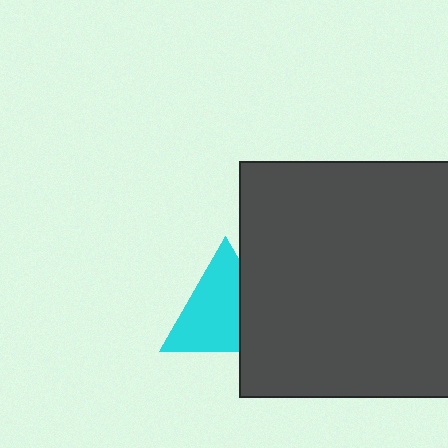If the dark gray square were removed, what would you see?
You would see the complete cyan triangle.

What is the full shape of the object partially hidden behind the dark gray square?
The partially hidden object is a cyan triangle.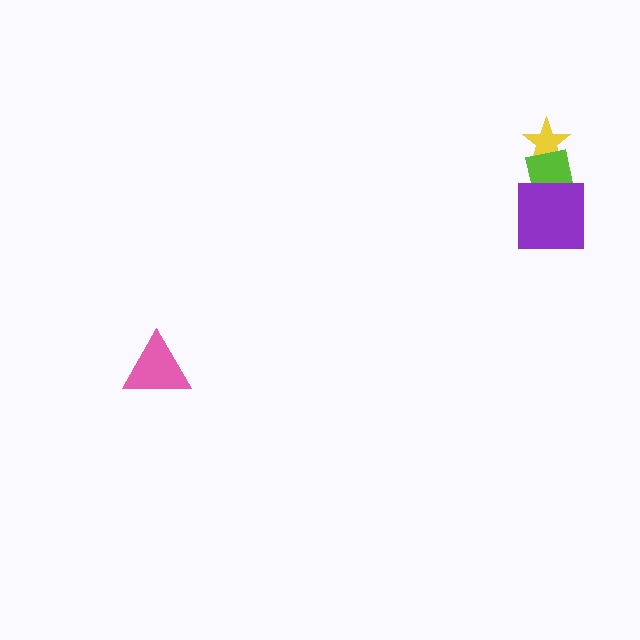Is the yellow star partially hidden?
Yes, it is partially covered by another shape.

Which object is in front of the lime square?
The purple square is in front of the lime square.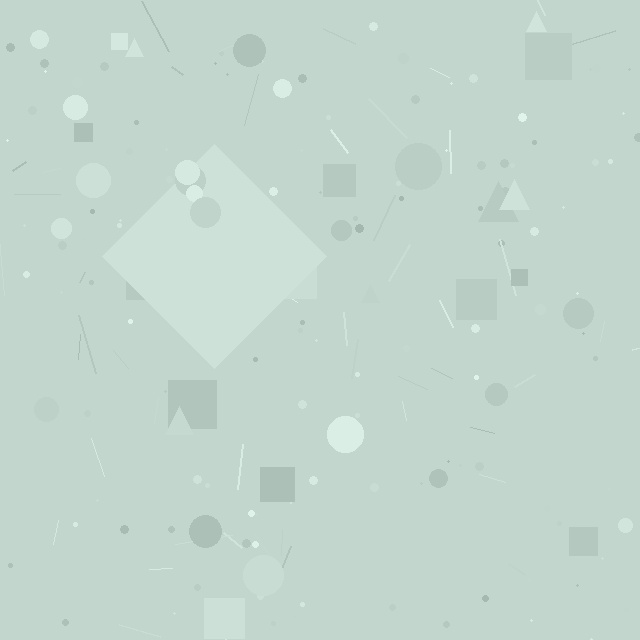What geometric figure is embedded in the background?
A diamond is embedded in the background.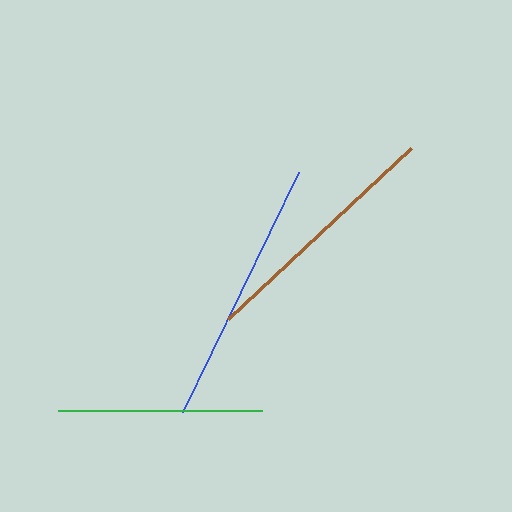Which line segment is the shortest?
The green line is the shortest at approximately 205 pixels.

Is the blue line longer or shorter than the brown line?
The blue line is longer than the brown line.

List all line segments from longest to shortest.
From longest to shortest: blue, brown, green.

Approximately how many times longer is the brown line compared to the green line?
The brown line is approximately 1.2 times the length of the green line.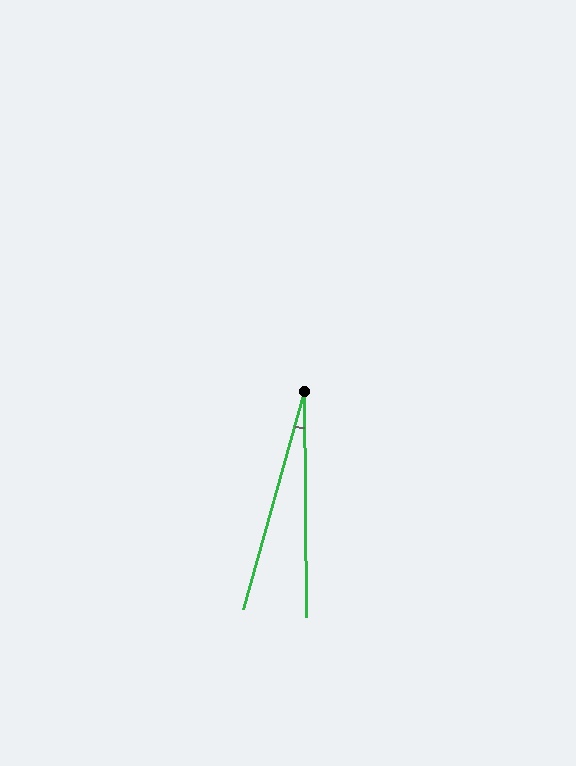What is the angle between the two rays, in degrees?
Approximately 16 degrees.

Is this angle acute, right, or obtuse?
It is acute.